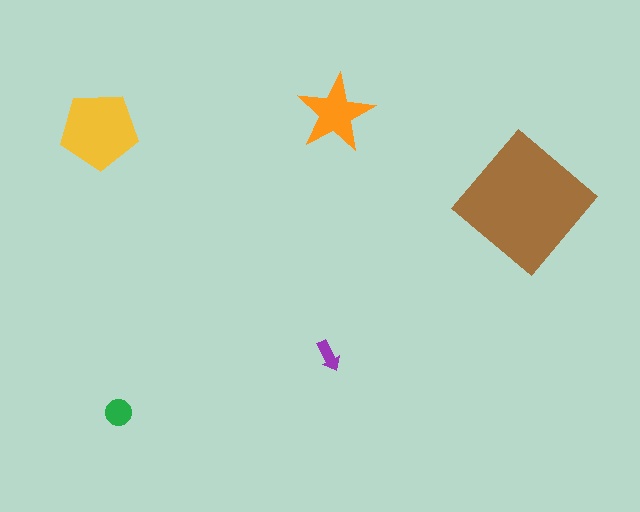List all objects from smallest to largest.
The purple arrow, the green circle, the orange star, the yellow pentagon, the brown diamond.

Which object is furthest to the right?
The brown diamond is rightmost.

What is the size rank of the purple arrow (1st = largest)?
5th.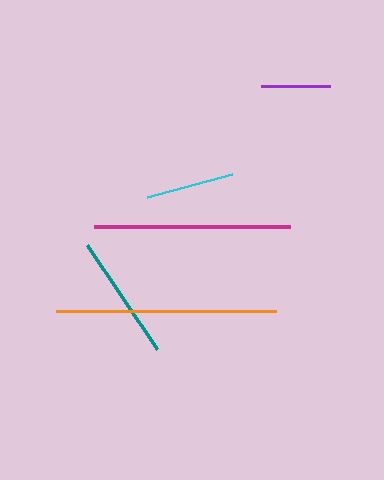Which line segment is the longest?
The orange line is the longest at approximately 220 pixels.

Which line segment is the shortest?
The purple line is the shortest at approximately 69 pixels.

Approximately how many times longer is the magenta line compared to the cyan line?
The magenta line is approximately 2.2 times the length of the cyan line.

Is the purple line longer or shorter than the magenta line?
The magenta line is longer than the purple line.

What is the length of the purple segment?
The purple segment is approximately 69 pixels long.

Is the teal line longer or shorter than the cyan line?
The teal line is longer than the cyan line.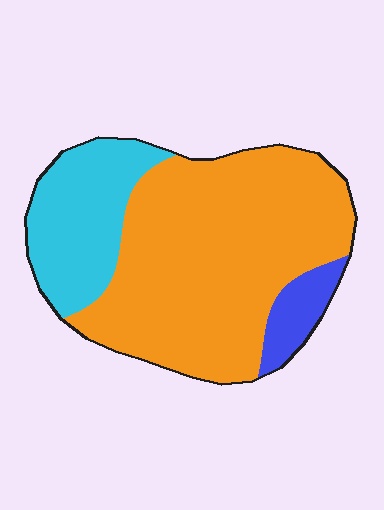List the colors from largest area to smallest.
From largest to smallest: orange, cyan, blue.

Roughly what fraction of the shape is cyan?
Cyan covers about 25% of the shape.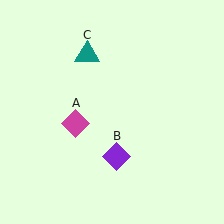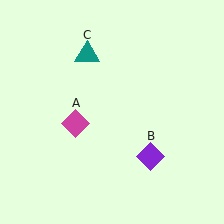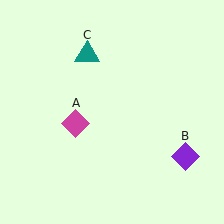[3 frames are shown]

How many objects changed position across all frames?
1 object changed position: purple diamond (object B).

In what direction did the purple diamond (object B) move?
The purple diamond (object B) moved right.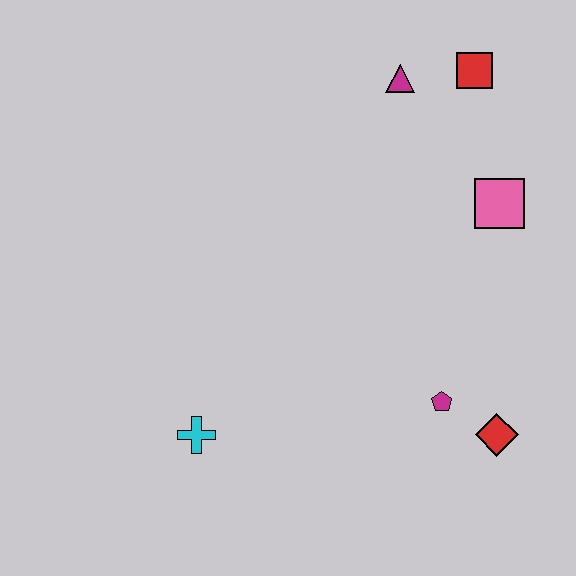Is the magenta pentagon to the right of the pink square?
No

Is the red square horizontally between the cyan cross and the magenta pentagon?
No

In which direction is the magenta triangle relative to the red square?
The magenta triangle is to the left of the red square.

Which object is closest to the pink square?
The red square is closest to the pink square.